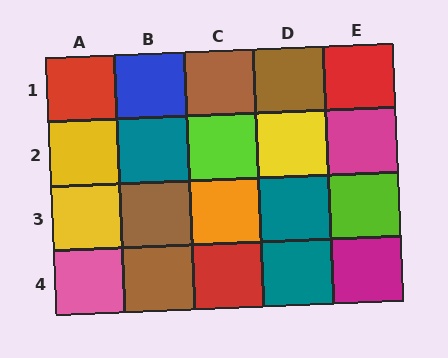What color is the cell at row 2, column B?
Teal.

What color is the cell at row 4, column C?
Red.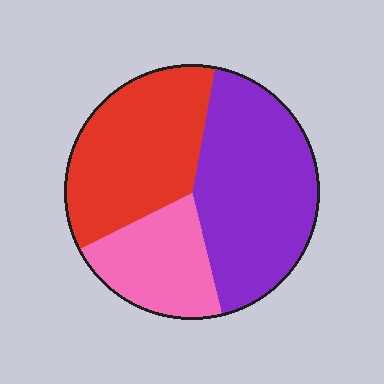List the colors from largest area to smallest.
From largest to smallest: purple, red, pink.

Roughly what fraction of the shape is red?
Red takes up about three eighths (3/8) of the shape.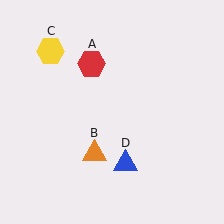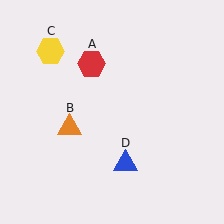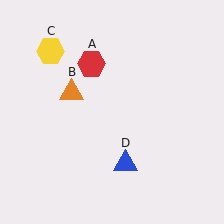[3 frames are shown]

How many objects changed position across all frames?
1 object changed position: orange triangle (object B).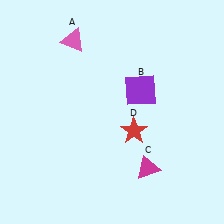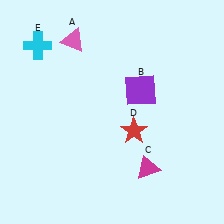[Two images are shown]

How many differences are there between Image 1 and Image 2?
There is 1 difference between the two images.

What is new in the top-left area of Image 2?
A cyan cross (E) was added in the top-left area of Image 2.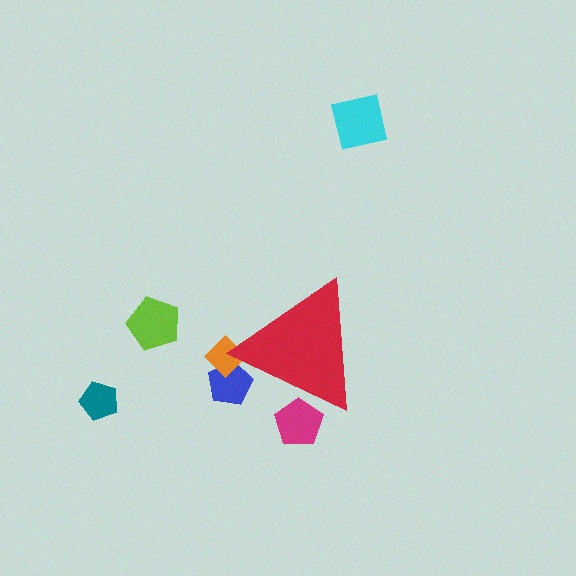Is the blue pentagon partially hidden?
Yes, the blue pentagon is partially hidden behind the red triangle.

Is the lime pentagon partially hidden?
No, the lime pentagon is fully visible.